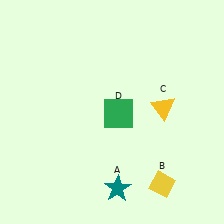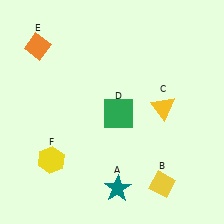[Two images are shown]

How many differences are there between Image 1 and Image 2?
There are 2 differences between the two images.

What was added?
An orange diamond (E), a yellow hexagon (F) were added in Image 2.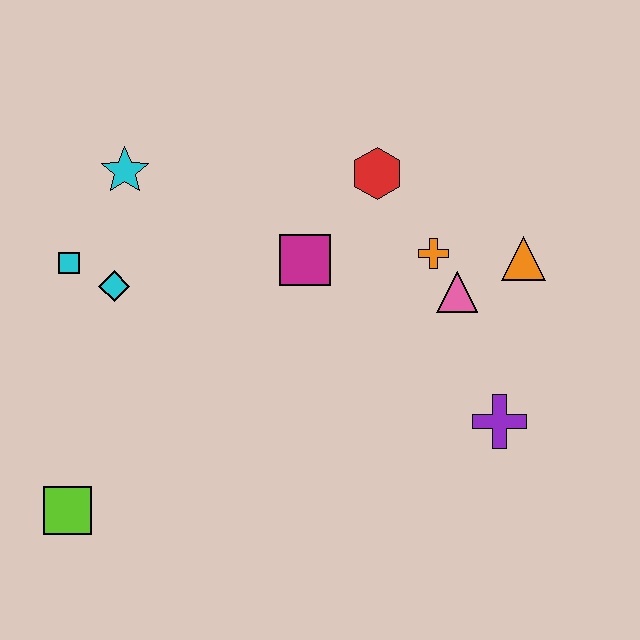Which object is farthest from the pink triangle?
The lime square is farthest from the pink triangle.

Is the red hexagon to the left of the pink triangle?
Yes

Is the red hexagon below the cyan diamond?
No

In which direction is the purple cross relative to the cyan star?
The purple cross is to the right of the cyan star.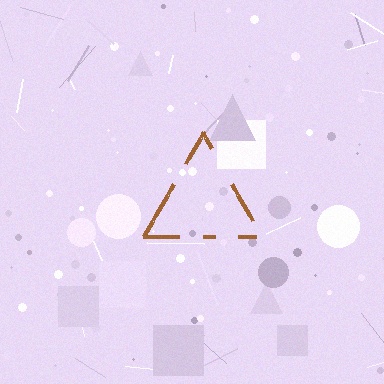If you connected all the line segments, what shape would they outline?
They would outline a triangle.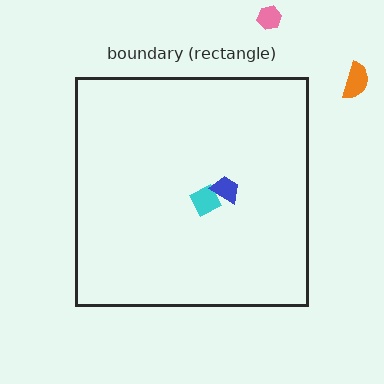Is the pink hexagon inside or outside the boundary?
Outside.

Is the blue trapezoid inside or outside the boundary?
Inside.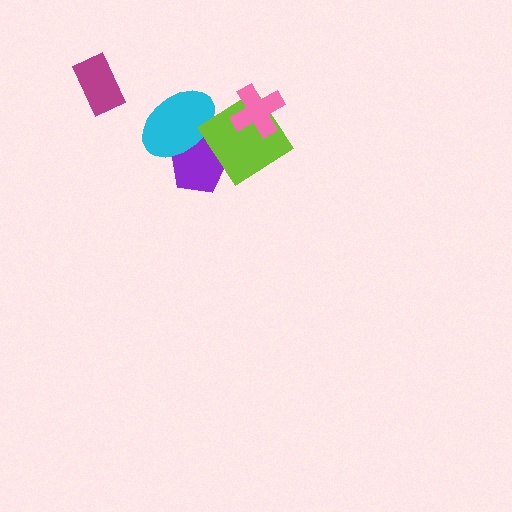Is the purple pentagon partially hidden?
Yes, it is partially covered by another shape.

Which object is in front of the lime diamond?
The pink cross is in front of the lime diamond.